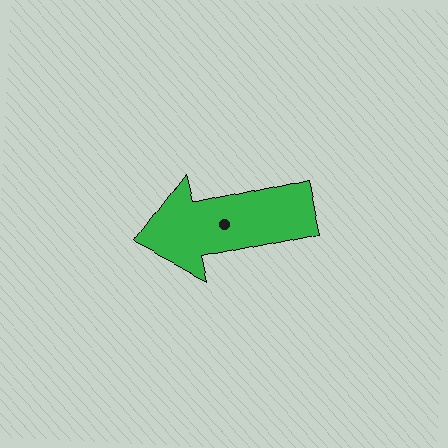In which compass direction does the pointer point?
West.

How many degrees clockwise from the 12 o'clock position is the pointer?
Approximately 257 degrees.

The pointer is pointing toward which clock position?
Roughly 9 o'clock.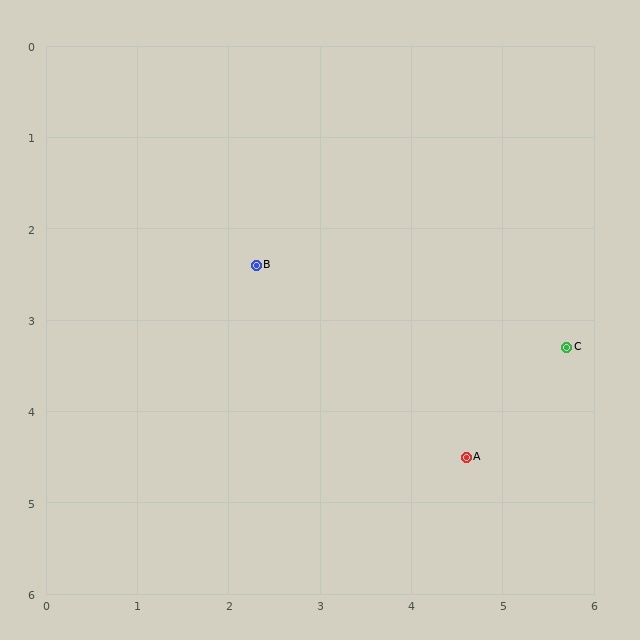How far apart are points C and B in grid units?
Points C and B are about 3.5 grid units apart.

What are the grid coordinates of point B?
Point B is at approximately (2.3, 2.4).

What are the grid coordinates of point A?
Point A is at approximately (4.6, 4.5).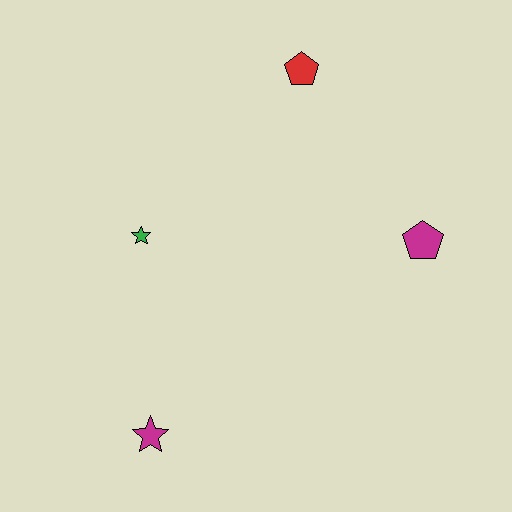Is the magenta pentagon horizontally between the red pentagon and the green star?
No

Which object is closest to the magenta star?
The green star is closest to the magenta star.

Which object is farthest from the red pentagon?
The magenta star is farthest from the red pentagon.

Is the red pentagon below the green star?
No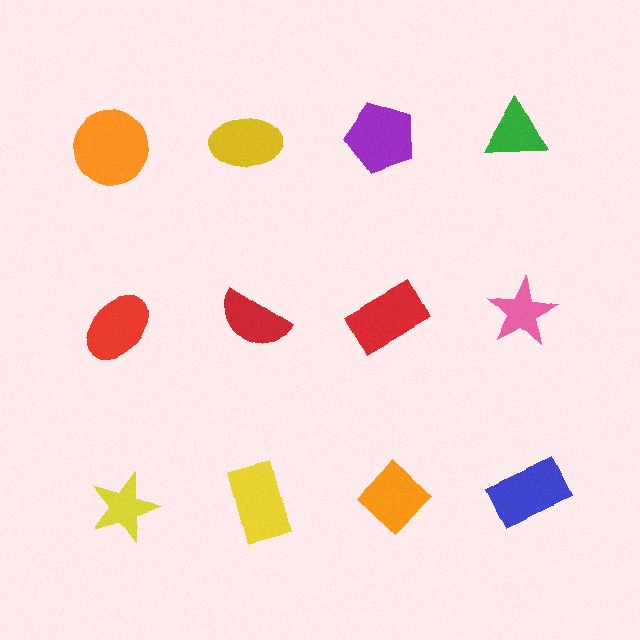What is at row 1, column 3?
A purple pentagon.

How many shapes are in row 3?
4 shapes.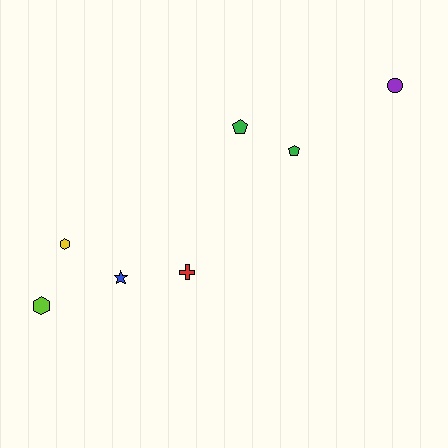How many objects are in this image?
There are 7 objects.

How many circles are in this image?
There is 1 circle.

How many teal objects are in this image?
There are no teal objects.